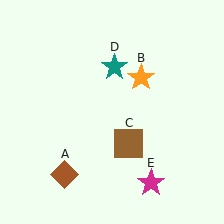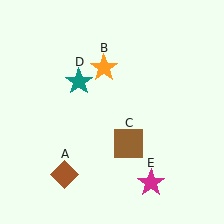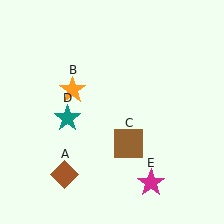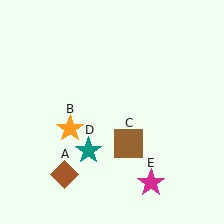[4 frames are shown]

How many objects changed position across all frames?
2 objects changed position: orange star (object B), teal star (object D).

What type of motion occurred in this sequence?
The orange star (object B), teal star (object D) rotated counterclockwise around the center of the scene.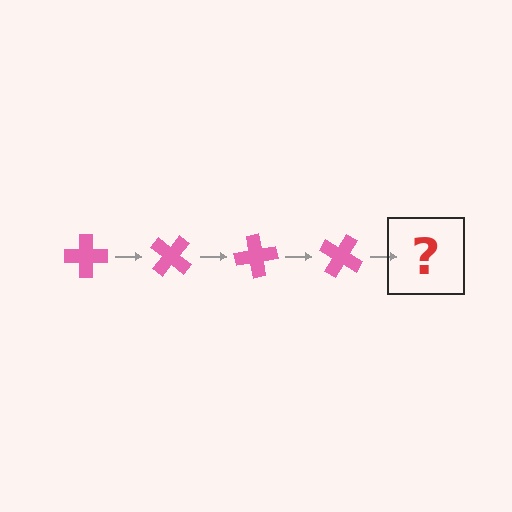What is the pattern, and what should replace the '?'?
The pattern is that the cross rotates 40 degrees each step. The '?' should be a pink cross rotated 160 degrees.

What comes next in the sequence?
The next element should be a pink cross rotated 160 degrees.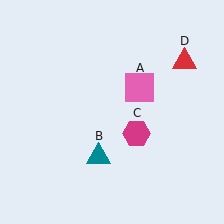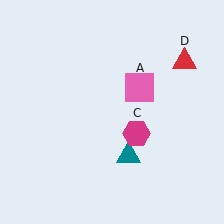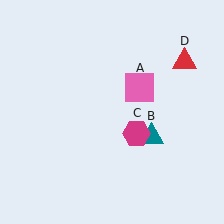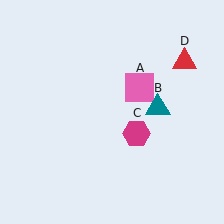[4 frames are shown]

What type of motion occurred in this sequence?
The teal triangle (object B) rotated counterclockwise around the center of the scene.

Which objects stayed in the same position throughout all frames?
Pink square (object A) and magenta hexagon (object C) and red triangle (object D) remained stationary.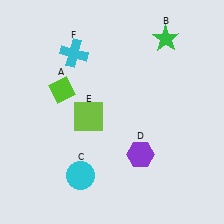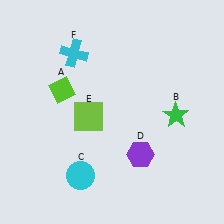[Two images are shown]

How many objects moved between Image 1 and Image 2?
1 object moved between the two images.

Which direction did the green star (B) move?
The green star (B) moved down.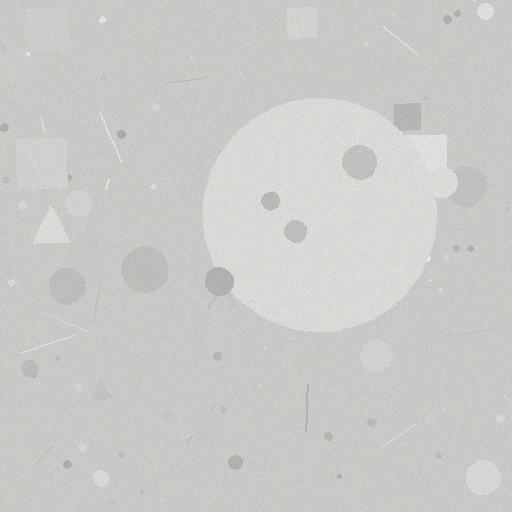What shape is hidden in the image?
A circle is hidden in the image.